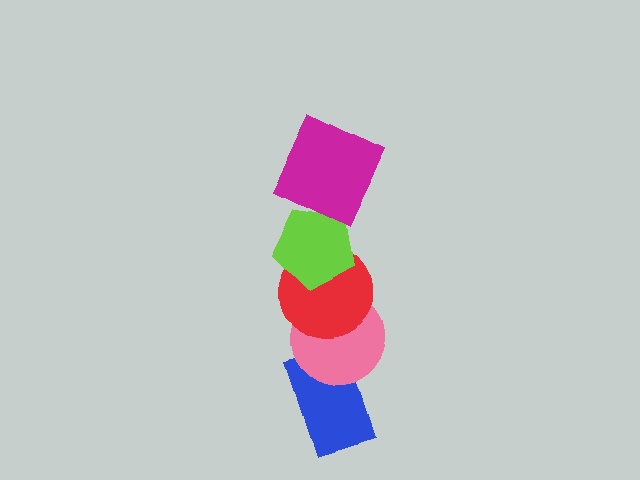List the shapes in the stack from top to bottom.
From top to bottom: the magenta square, the lime pentagon, the red circle, the pink circle, the blue rectangle.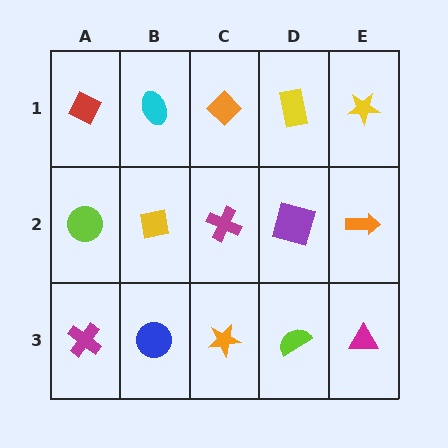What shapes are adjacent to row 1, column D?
A purple square (row 2, column D), an orange diamond (row 1, column C), a yellow star (row 1, column E).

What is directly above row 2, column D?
A yellow rectangle.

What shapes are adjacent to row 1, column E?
An orange arrow (row 2, column E), a yellow rectangle (row 1, column D).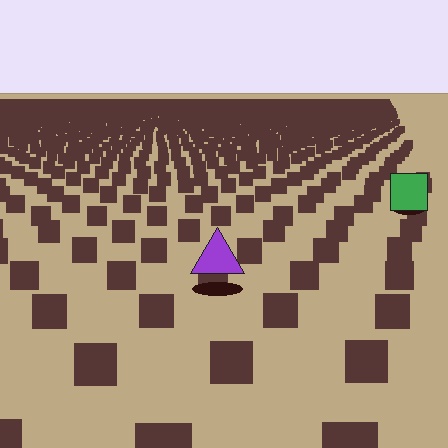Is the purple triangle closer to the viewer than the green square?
Yes. The purple triangle is closer — you can tell from the texture gradient: the ground texture is coarser near it.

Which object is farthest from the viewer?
The green square is farthest from the viewer. It appears smaller and the ground texture around it is denser.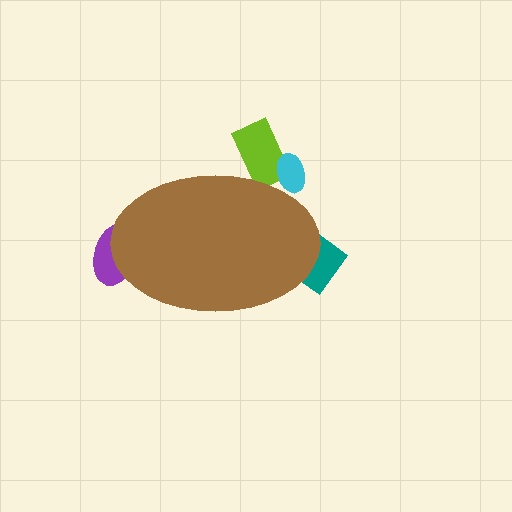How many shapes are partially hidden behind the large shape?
4 shapes are partially hidden.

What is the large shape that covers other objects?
A brown ellipse.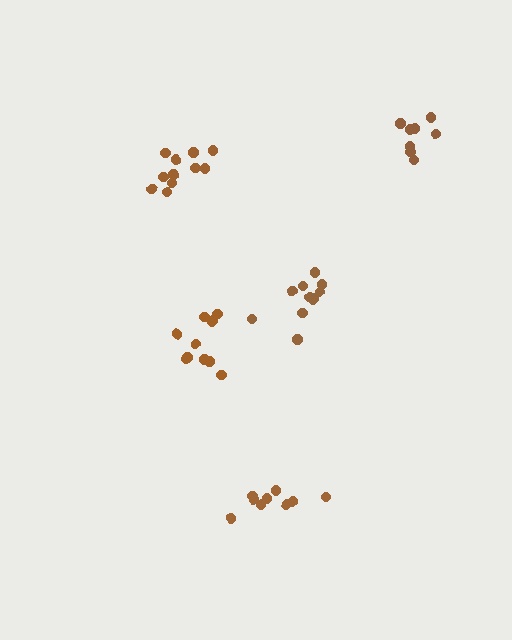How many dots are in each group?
Group 1: 11 dots, Group 2: 9 dots, Group 3: 11 dots, Group 4: 8 dots, Group 5: 11 dots (50 total).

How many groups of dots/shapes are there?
There are 5 groups.